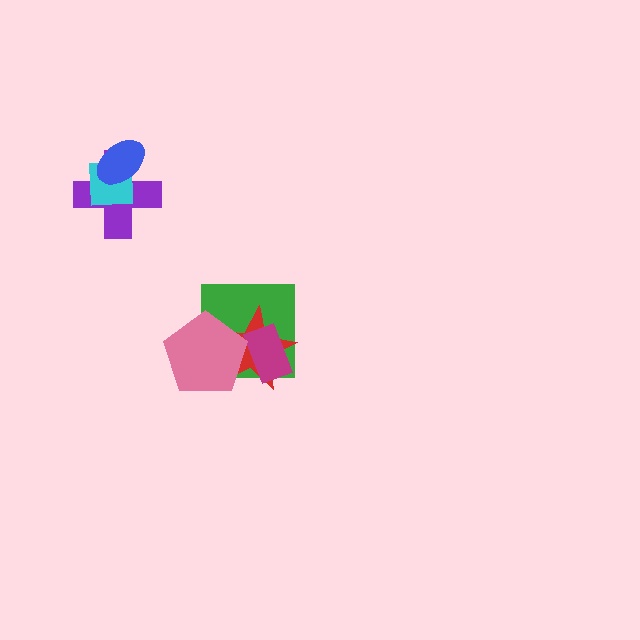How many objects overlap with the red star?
3 objects overlap with the red star.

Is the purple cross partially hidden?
Yes, it is partially covered by another shape.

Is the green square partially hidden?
Yes, it is partially covered by another shape.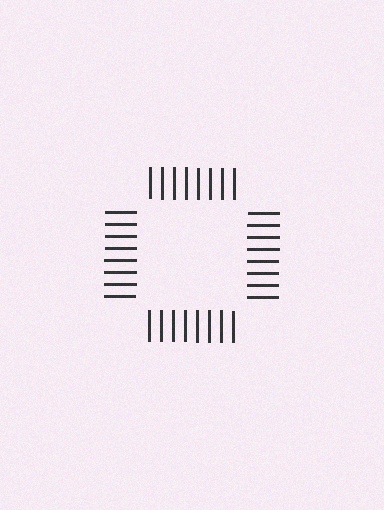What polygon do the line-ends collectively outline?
An illusory square — the line segments terminate on its edges but no continuous stroke is drawn.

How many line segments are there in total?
32 — 8 along each of the 4 edges.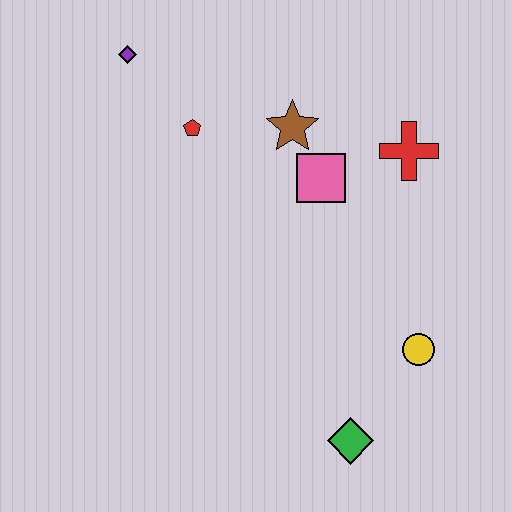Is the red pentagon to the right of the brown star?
No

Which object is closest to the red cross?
The pink square is closest to the red cross.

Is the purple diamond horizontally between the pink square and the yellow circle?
No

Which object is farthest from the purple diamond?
The green diamond is farthest from the purple diamond.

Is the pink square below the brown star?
Yes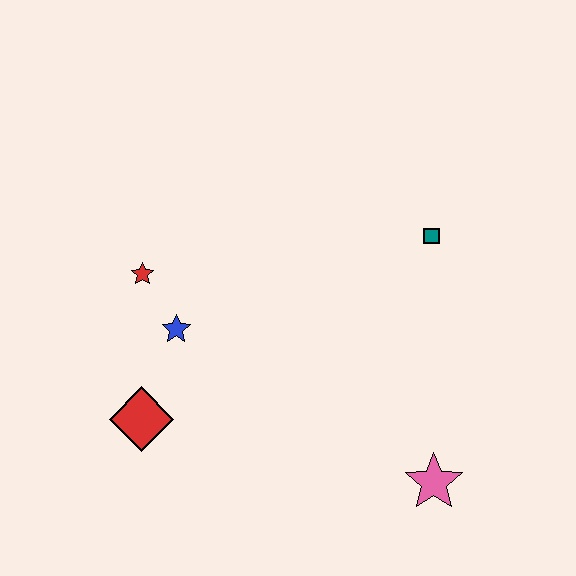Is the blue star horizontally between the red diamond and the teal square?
Yes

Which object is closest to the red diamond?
The blue star is closest to the red diamond.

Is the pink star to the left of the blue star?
No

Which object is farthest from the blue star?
The pink star is farthest from the blue star.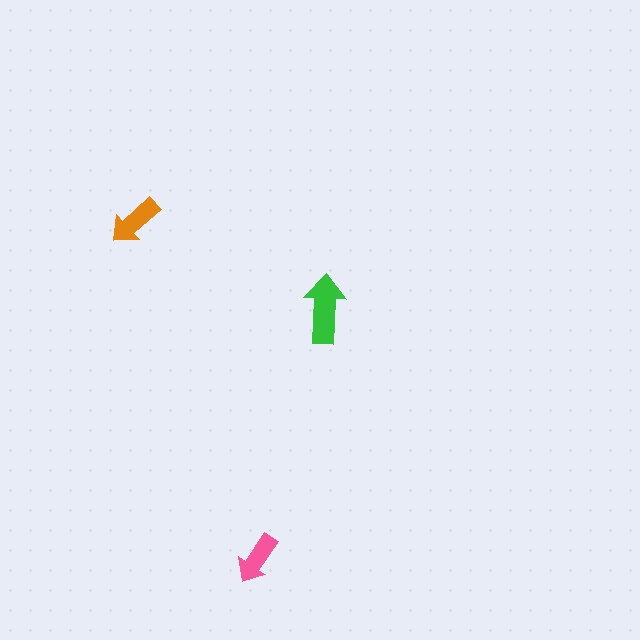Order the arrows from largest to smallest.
the green one, the orange one, the pink one.